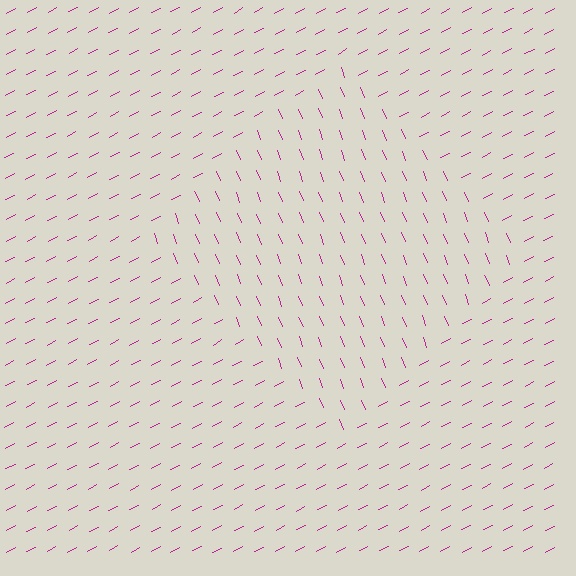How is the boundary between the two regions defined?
The boundary is defined purely by a change in line orientation (approximately 84 degrees difference). All lines are the same color and thickness.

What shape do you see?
I see a diamond.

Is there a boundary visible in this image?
Yes, there is a texture boundary formed by a change in line orientation.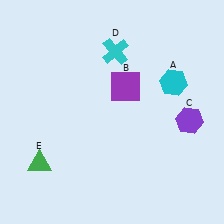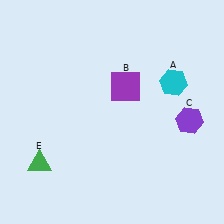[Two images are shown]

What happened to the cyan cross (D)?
The cyan cross (D) was removed in Image 2. It was in the top-right area of Image 1.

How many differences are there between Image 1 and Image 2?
There is 1 difference between the two images.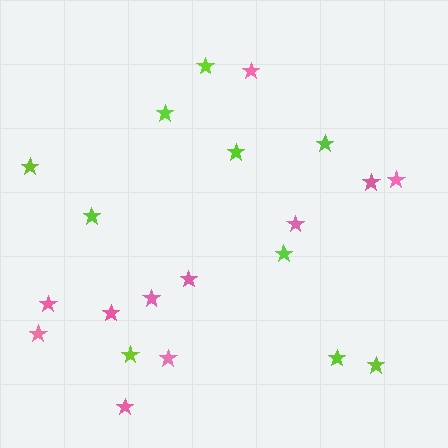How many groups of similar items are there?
There are 2 groups: one group of lime stars (10) and one group of pink stars (11).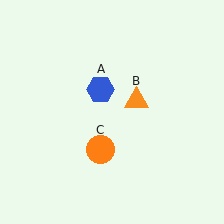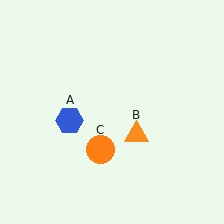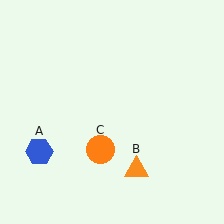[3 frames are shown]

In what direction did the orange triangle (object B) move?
The orange triangle (object B) moved down.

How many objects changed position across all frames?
2 objects changed position: blue hexagon (object A), orange triangle (object B).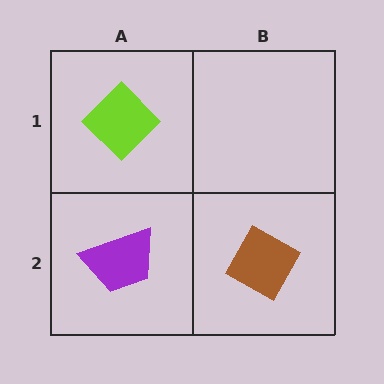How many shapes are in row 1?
1 shape.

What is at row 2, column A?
A purple trapezoid.